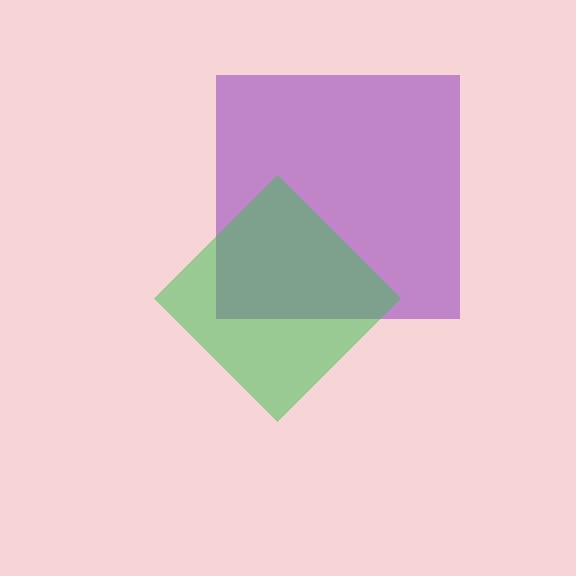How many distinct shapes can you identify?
There are 2 distinct shapes: a purple square, a green diamond.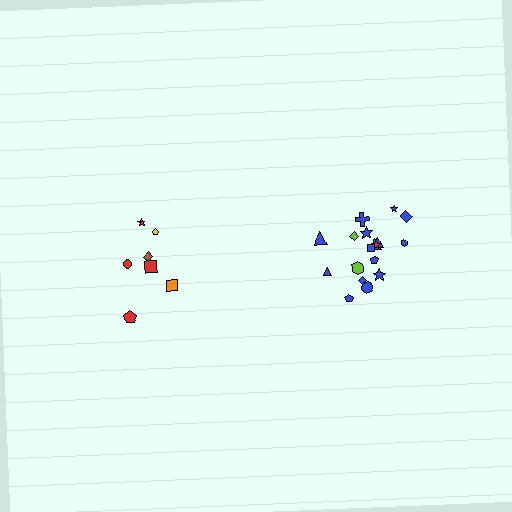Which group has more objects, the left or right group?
The right group.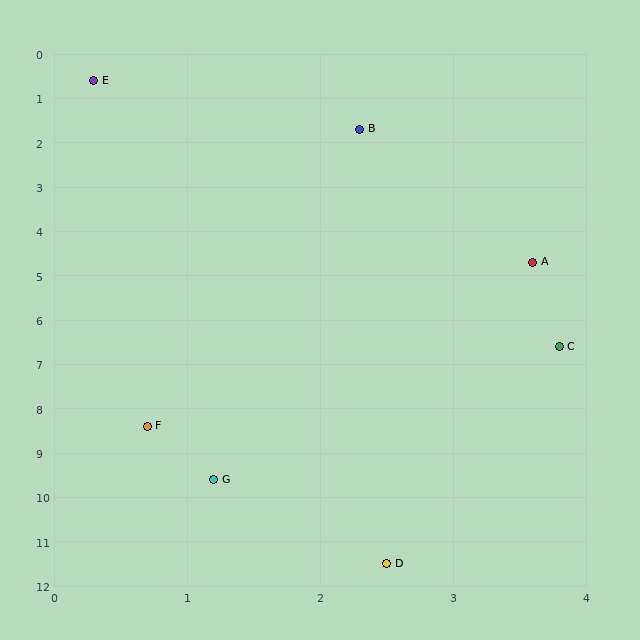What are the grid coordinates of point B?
Point B is at approximately (2.3, 1.7).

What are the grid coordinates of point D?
Point D is at approximately (2.5, 11.5).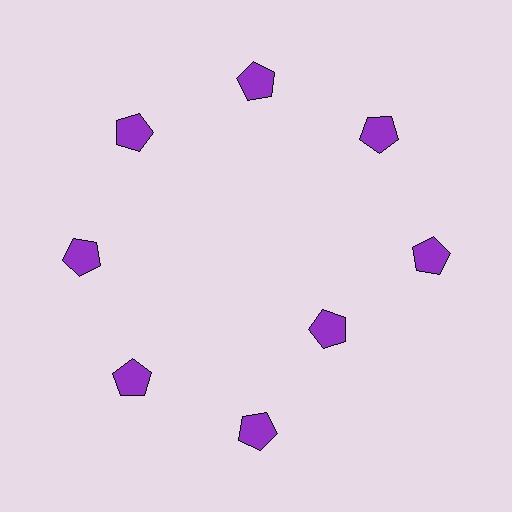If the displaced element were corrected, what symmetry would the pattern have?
It would have 8-fold rotational symmetry — the pattern would map onto itself every 45 degrees.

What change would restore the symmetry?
The symmetry would be restored by moving it outward, back onto the ring so that all 8 pentagons sit at equal angles and equal distance from the center.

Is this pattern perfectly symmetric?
No. The 8 purple pentagons are arranged in a ring, but one element near the 4 o'clock position is pulled inward toward the center, breaking the 8-fold rotational symmetry.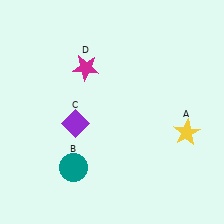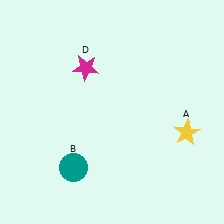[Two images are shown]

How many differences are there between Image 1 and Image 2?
There is 1 difference between the two images.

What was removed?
The purple diamond (C) was removed in Image 2.